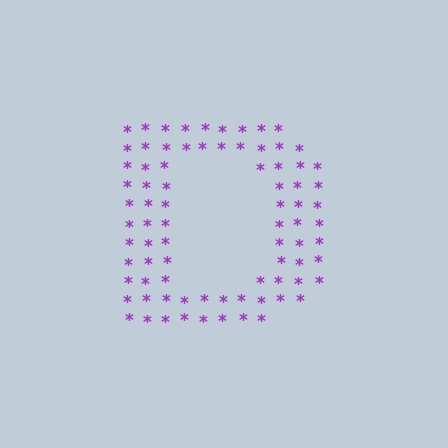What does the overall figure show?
The overall figure shows the letter D.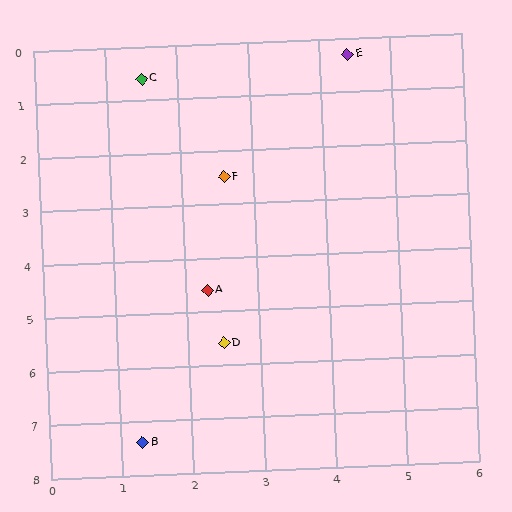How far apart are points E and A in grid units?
Points E and A are about 4.8 grid units apart.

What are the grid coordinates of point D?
Point D is at approximately (2.5, 5.6).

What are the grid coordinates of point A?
Point A is at approximately (2.3, 4.6).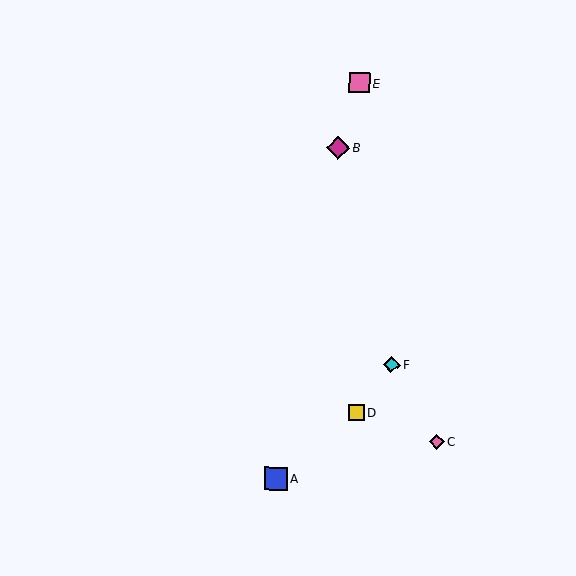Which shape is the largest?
The magenta diamond (labeled B) is the largest.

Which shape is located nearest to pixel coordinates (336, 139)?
The magenta diamond (labeled B) at (338, 148) is nearest to that location.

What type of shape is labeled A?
Shape A is a blue square.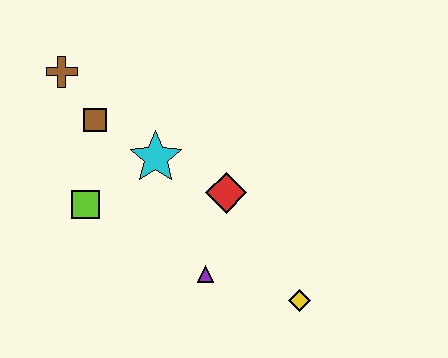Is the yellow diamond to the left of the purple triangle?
No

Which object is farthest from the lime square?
The yellow diamond is farthest from the lime square.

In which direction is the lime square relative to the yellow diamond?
The lime square is to the left of the yellow diamond.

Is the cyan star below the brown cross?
Yes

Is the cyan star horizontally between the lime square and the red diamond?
Yes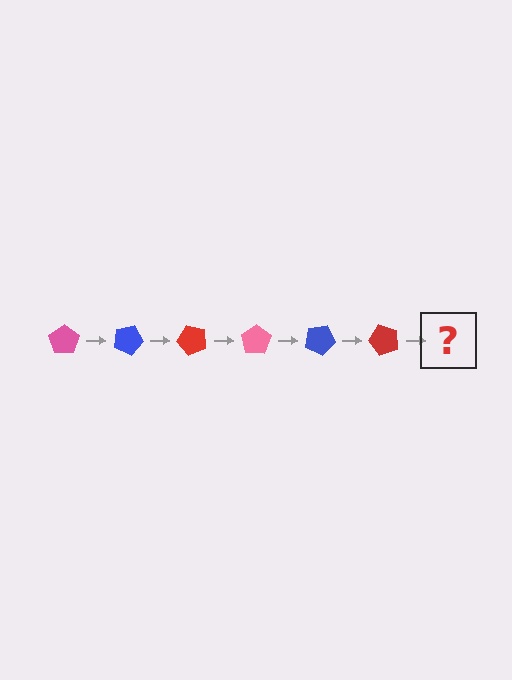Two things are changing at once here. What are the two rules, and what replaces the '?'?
The two rules are that it rotates 25 degrees each step and the color cycles through pink, blue, and red. The '?' should be a pink pentagon, rotated 150 degrees from the start.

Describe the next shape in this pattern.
It should be a pink pentagon, rotated 150 degrees from the start.